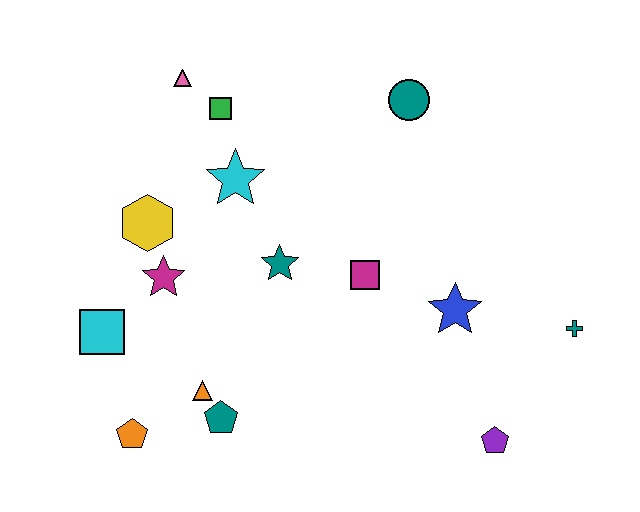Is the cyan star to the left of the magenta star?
No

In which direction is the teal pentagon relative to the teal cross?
The teal pentagon is to the left of the teal cross.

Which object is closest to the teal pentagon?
The orange triangle is closest to the teal pentagon.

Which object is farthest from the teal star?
The teal cross is farthest from the teal star.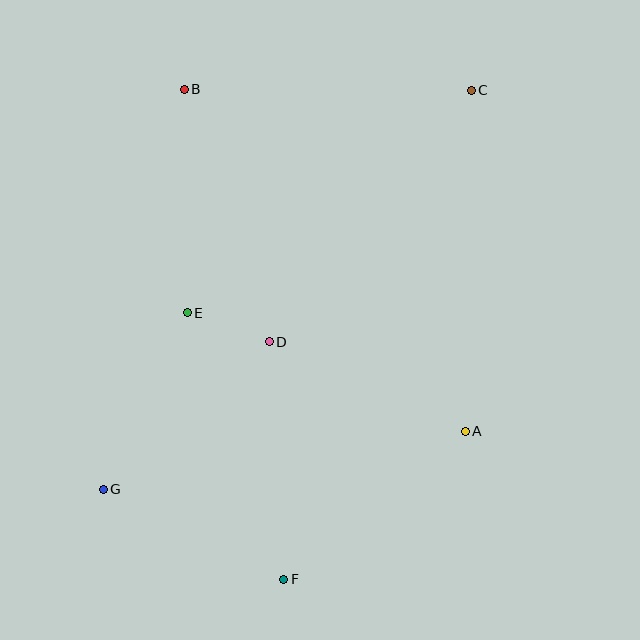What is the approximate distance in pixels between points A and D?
The distance between A and D is approximately 215 pixels.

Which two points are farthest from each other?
Points C and G are farthest from each other.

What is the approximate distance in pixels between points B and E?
The distance between B and E is approximately 224 pixels.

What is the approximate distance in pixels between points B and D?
The distance between B and D is approximately 267 pixels.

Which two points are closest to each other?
Points D and E are closest to each other.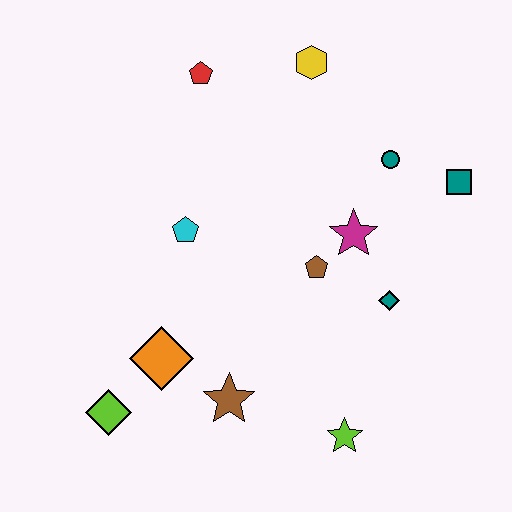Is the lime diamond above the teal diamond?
No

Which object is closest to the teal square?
The teal circle is closest to the teal square.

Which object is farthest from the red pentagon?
The lime star is farthest from the red pentagon.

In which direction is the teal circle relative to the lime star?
The teal circle is above the lime star.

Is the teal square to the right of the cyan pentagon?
Yes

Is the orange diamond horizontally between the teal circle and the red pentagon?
No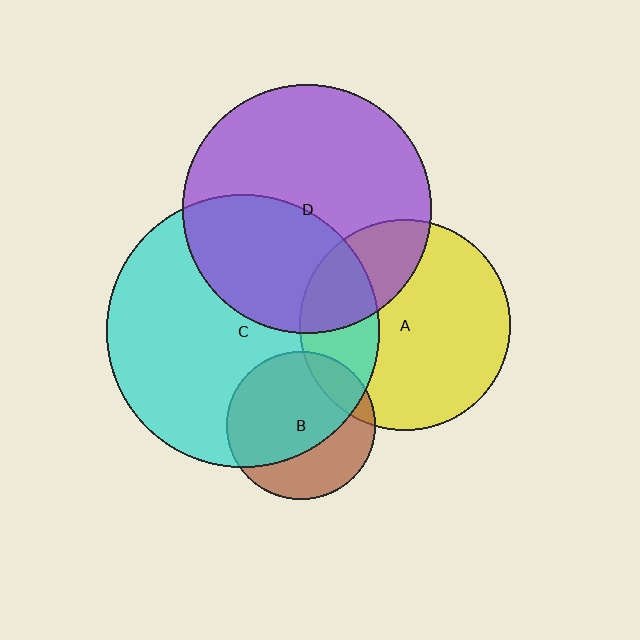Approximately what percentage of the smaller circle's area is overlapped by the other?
Approximately 65%.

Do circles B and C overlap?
Yes.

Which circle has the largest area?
Circle C (cyan).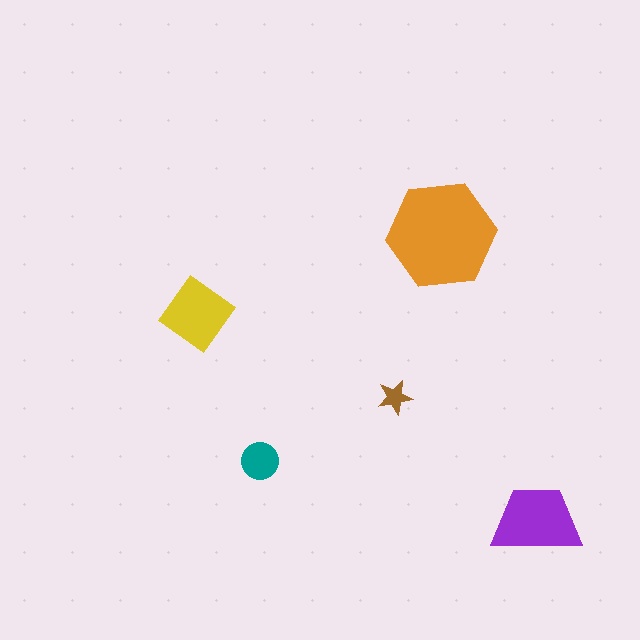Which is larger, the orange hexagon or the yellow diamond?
The orange hexagon.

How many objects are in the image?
There are 5 objects in the image.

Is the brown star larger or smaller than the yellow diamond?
Smaller.